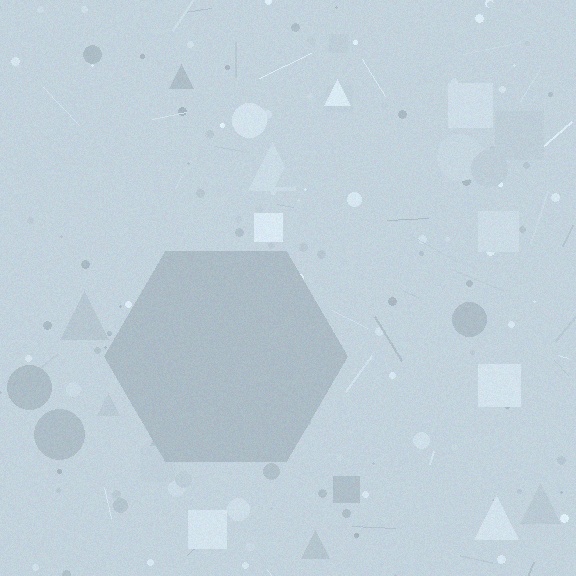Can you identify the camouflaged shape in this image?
The camouflaged shape is a hexagon.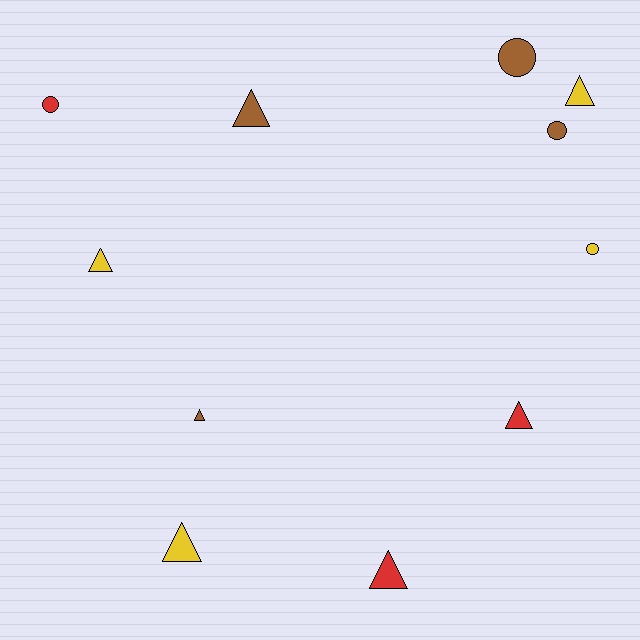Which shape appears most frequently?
Triangle, with 7 objects.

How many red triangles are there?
There are 2 red triangles.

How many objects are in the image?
There are 11 objects.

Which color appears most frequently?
Yellow, with 4 objects.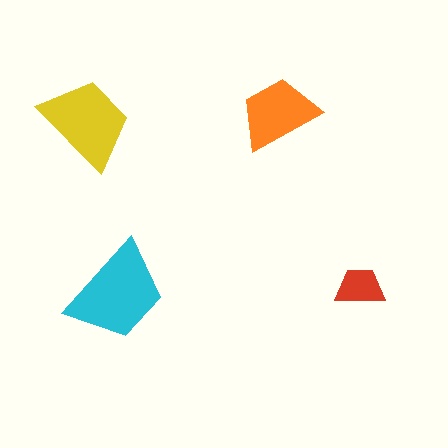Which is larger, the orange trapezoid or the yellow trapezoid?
The yellow one.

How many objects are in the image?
There are 4 objects in the image.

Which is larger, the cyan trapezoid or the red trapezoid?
The cyan one.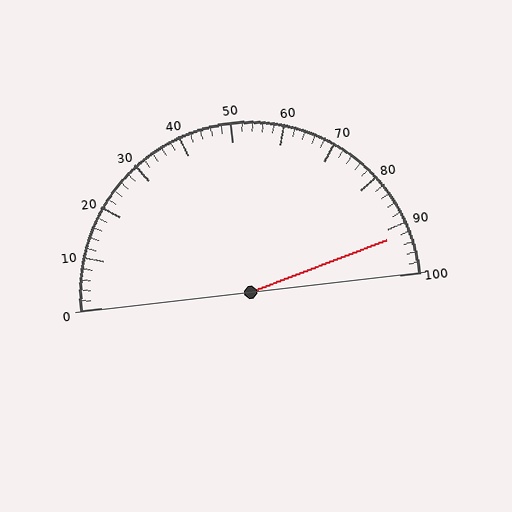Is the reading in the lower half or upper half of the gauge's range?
The reading is in the upper half of the range (0 to 100).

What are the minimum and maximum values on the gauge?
The gauge ranges from 0 to 100.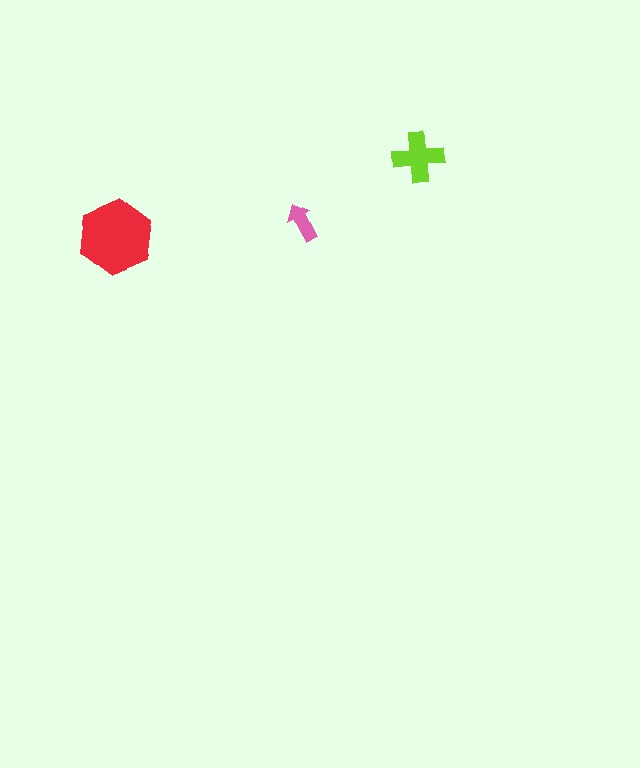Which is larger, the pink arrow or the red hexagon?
The red hexagon.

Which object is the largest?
The red hexagon.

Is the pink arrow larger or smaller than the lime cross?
Smaller.